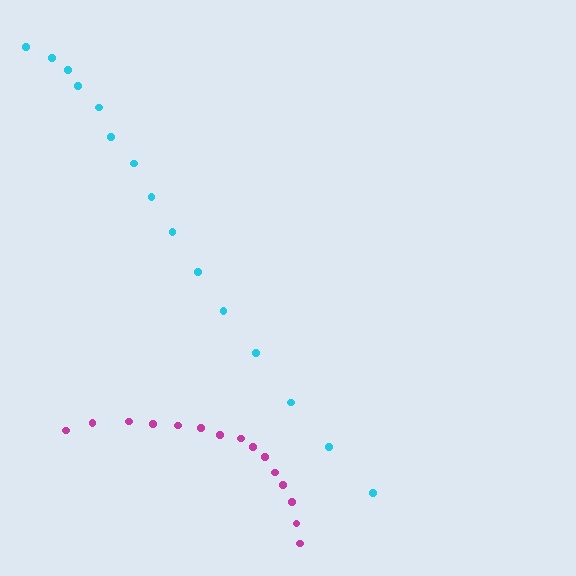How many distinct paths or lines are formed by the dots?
There are 2 distinct paths.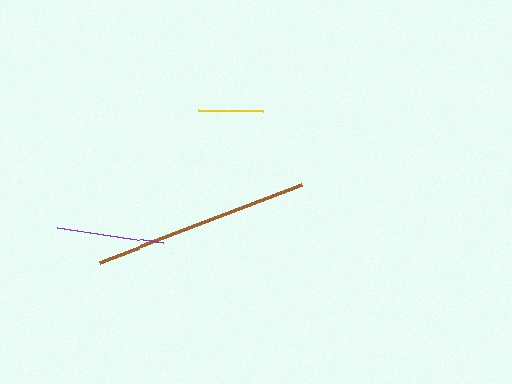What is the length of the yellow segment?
The yellow segment is approximately 65 pixels long.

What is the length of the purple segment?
The purple segment is approximately 107 pixels long.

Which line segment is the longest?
The brown line is the longest at approximately 216 pixels.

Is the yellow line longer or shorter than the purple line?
The purple line is longer than the yellow line.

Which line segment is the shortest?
The yellow line is the shortest at approximately 65 pixels.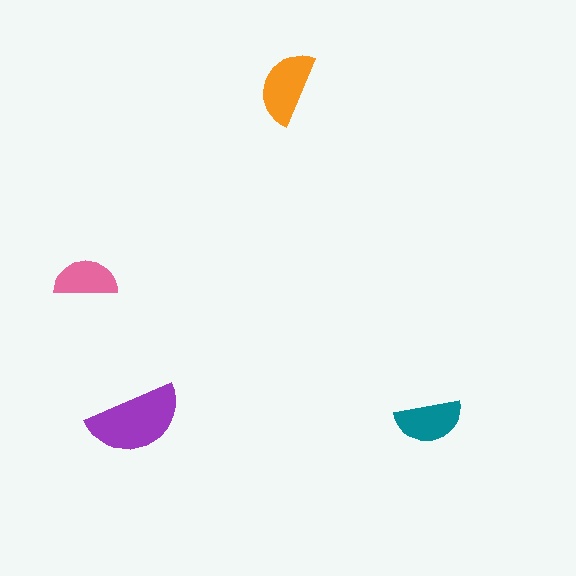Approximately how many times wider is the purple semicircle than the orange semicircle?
About 1.5 times wider.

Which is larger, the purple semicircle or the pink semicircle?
The purple one.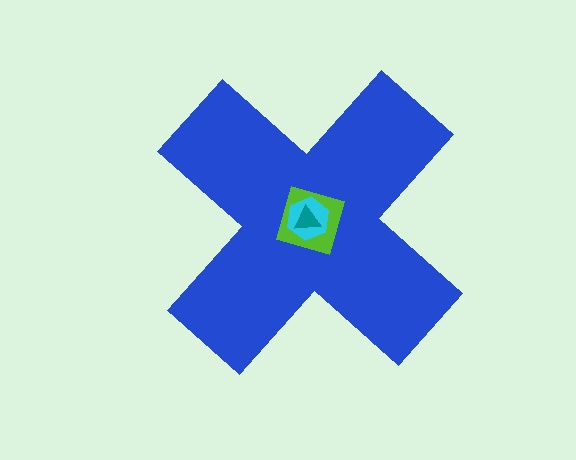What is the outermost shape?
The blue cross.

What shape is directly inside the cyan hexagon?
The teal triangle.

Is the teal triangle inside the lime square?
Yes.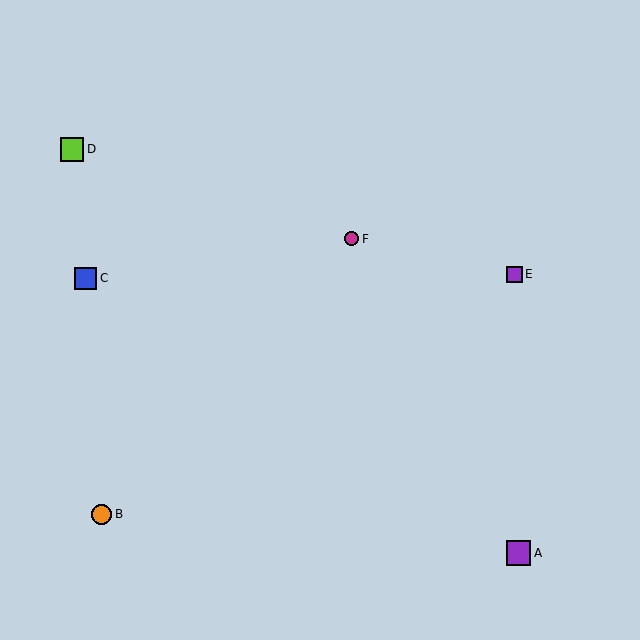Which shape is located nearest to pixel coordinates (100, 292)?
The blue square (labeled C) at (86, 278) is nearest to that location.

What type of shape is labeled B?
Shape B is an orange circle.